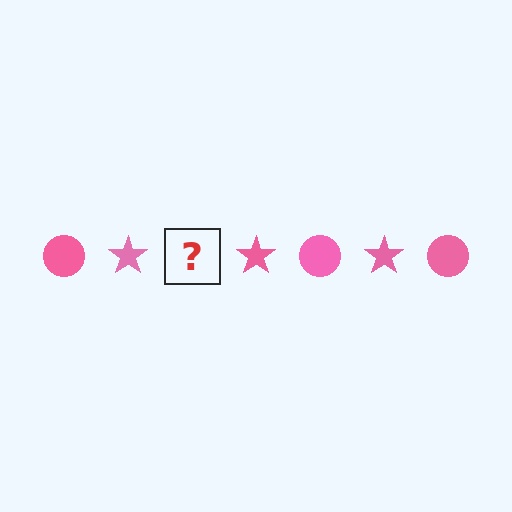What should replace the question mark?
The question mark should be replaced with a pink circle.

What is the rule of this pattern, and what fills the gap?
The rule is that the pattern cycles through circle, star shapes in pink. The gap should be filled with a pink circle.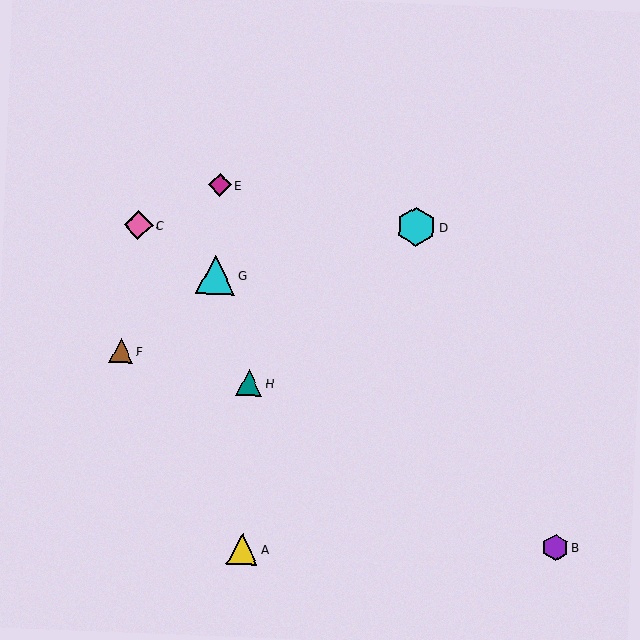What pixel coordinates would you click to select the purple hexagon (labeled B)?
Click at (555, 548) to select the purple hexagon B.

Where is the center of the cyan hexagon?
The center of the cyan hexagon is at (416, 227).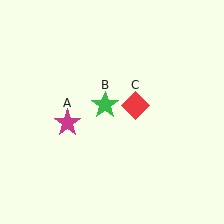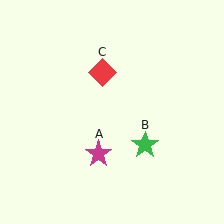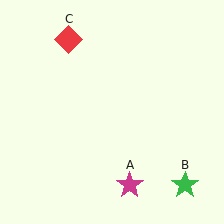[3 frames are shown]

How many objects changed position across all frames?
3 objects changed position: magenta star (object A), green star (object B), red diamond (object C).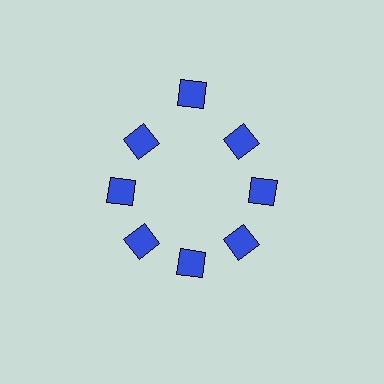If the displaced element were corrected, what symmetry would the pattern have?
It would have 8-fold rotational symmetry — the pattern would map onto itself every 45 degrees.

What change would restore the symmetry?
The symmetry would be restored by moving it inward, back onto the ring so that all 8 diamonds sit at equal angles and equal distance from the center.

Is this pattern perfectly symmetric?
No. The 8 blue diamonds are arranged in a ring, but one element near the 12 o'clock position is pushed outward from the center, breaking the 8-fold rotational symmetry.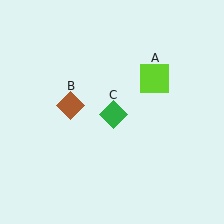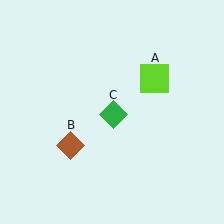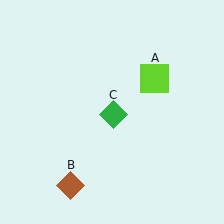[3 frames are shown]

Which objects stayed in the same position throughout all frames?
Lime square (object A) and green diamond (object C) remained stationary.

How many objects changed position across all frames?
1 object changed position: brown diamond (object B).